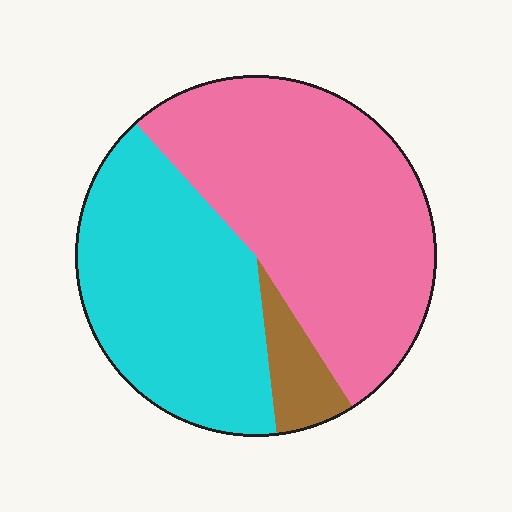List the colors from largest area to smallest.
From largest to smallest: pink, cyan, brown.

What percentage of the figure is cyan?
Cyan takes up between a third and a half of the figure.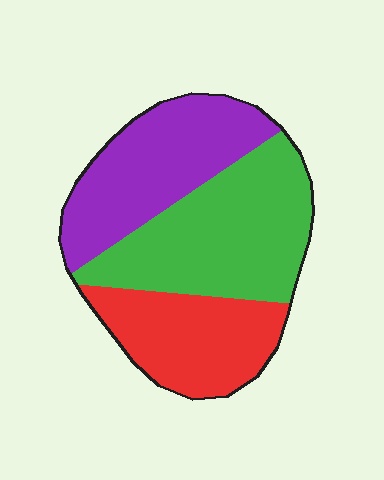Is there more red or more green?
Green.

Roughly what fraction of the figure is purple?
Purple takes up between a quarter and a half of the figure.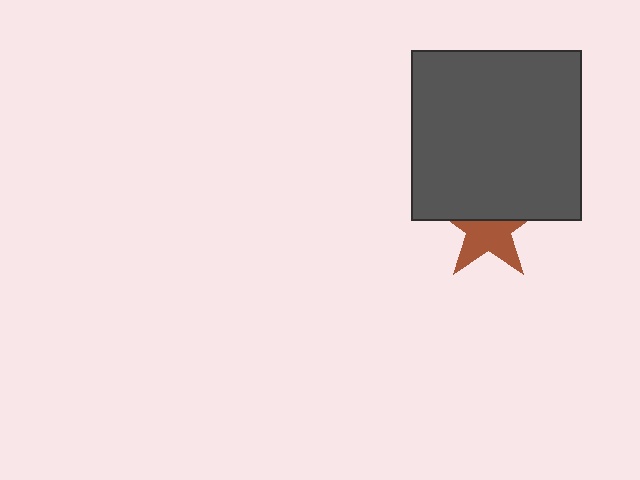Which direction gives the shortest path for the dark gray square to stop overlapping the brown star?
Moving up gives the shortest separation.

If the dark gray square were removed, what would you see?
You would see the complete brown star.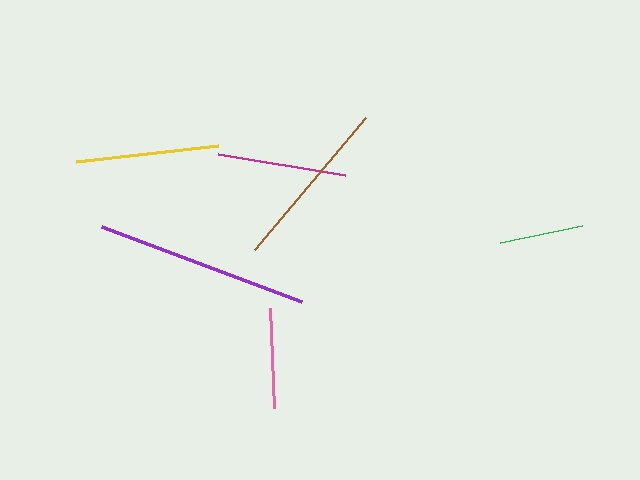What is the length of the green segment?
The green segment is approximately 84 pixels long.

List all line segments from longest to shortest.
From longest to shortest: purple, brown, yellow, magenta, pink, green.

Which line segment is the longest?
The purple line is the longest at approximately 213 pixels.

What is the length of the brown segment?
The brown segment is approximately 172 pixels long.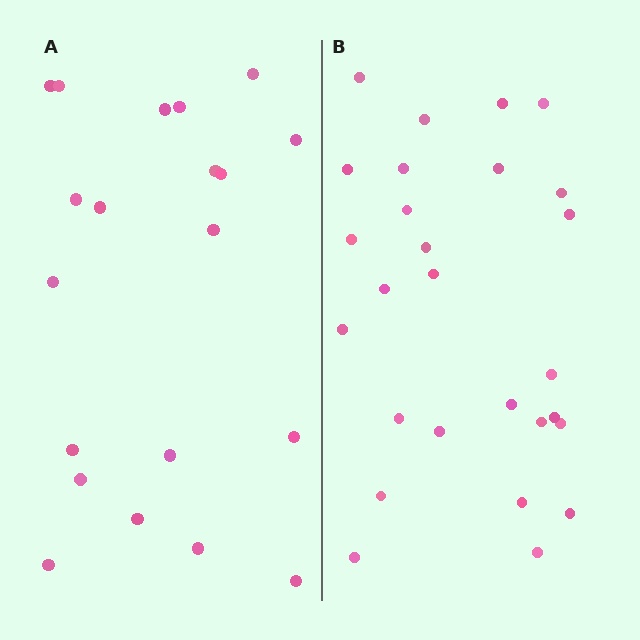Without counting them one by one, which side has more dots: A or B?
Region B (the right region) has more dots.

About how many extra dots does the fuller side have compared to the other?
Region B has roughly 8 or so more dots than region A.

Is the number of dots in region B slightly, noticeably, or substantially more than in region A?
Region B has noticeably more, but not dramatically so. The ratio is roughly 1.4 to 1.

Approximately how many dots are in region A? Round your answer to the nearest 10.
About 20 dots.